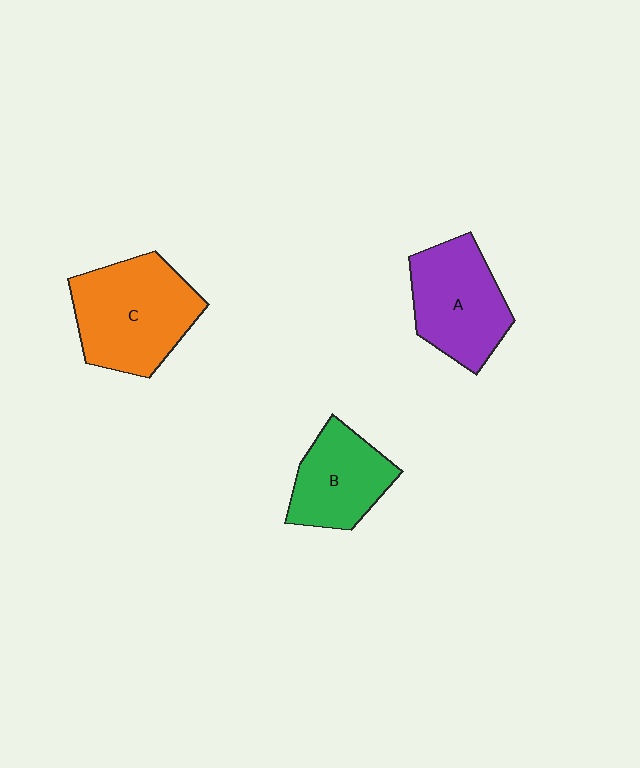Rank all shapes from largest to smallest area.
From largest to smallest: C (orange), A (purple), B (green).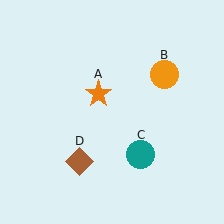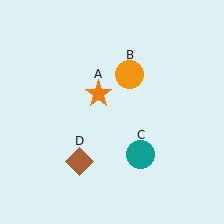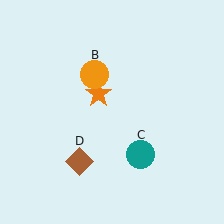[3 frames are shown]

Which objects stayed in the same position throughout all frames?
Orange star (object A) and teal circle (object C) and brown diamond (object D) remained stationary.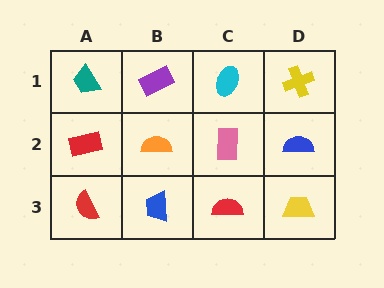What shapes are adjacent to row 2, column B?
A purple rectangle (row 1, column B), a blue trapezoid (row 3, column B), a red rectangle (row 2, column A), a pink rectangle (row 2, column C).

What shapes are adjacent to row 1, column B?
An orange semicircle (row 2, column B), a teal trapezoid (row 1, column A), a cyan ellipse (row 1, column C).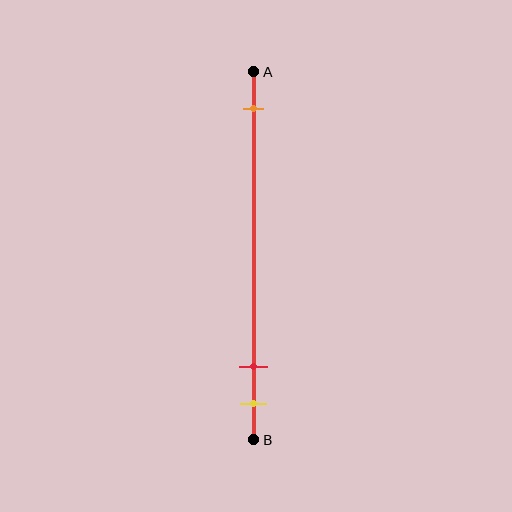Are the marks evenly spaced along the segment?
No, the marks are not evenly spaced.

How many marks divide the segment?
There are 3 marks dividing the segment.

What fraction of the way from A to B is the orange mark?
The orange mark is approximately 10% (0.1) of the way from A to B.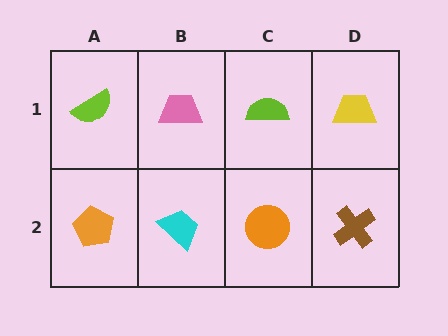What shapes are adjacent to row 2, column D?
A yellow trapezoid (row 1, column D), an orange circle (row 2, column C).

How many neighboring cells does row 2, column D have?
2.